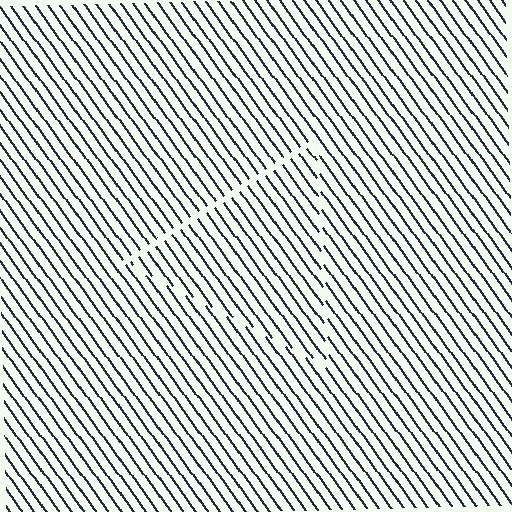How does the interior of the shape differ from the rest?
The interior of the shape contains the same grating, shifted by half a period — the contour is defined by the phase discontinuity where line-ends from the inner and outer gratings abut.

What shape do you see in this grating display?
An illusory triangle. The interior of the shape contains the same grating, shifted by half a period — the contour is defined by the phase discontinuity where line-ends from the inner and outer gratings abut.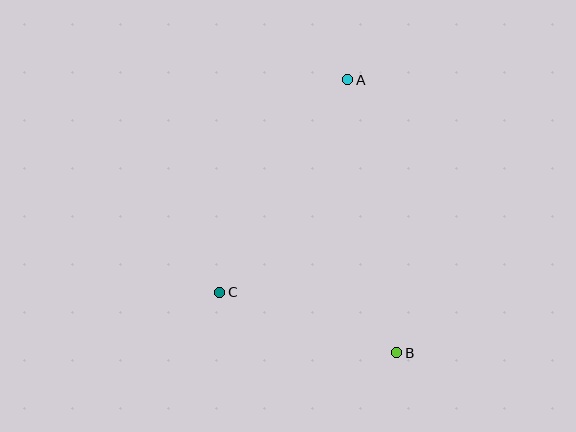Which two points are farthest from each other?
Points A and B are farthest from each other.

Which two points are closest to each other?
Points B and C are closest to each other.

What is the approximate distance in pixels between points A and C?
The distance between A and C is approximately 248 pixels.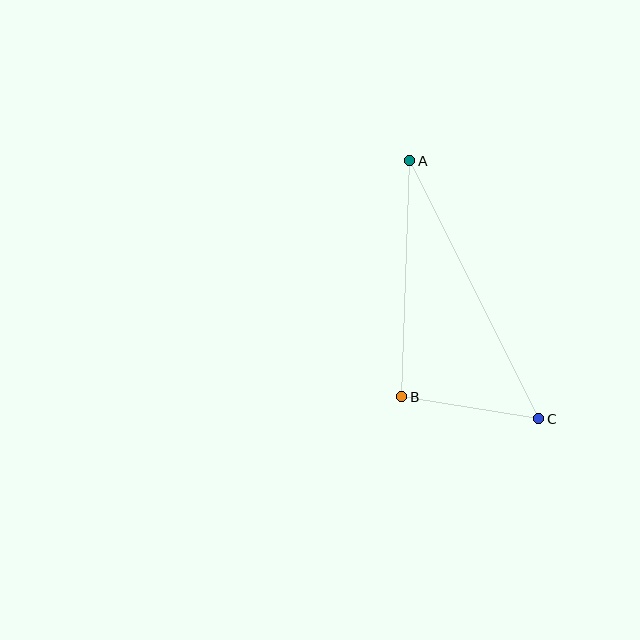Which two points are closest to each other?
Points B and C are closest to each other.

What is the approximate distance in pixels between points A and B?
The distance between A and B is approximately 236 pixels.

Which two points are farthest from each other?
Points A and C are farthest from each other.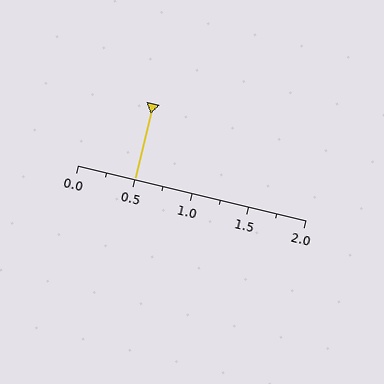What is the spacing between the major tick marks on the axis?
The major ticks are spaced 0.5 apart.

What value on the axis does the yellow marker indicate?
The marker indicates approximately 0.5.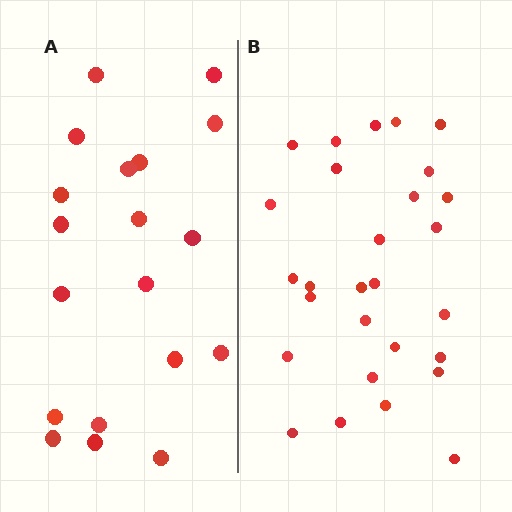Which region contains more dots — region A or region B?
Region B (the right region) has more dots.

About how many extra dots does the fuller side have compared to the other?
Region B has roughly 8 or so more dots than region A.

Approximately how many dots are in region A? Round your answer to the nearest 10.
About 20 dots. (The exact count is 19, which rounds to 20.)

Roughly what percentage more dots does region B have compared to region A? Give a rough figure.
About 45% more.